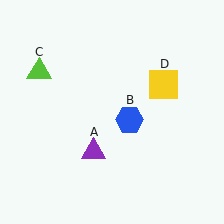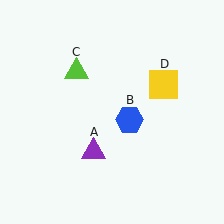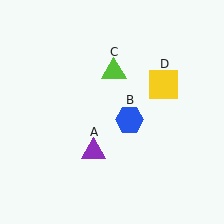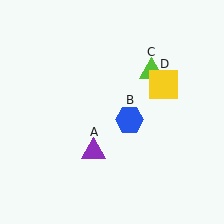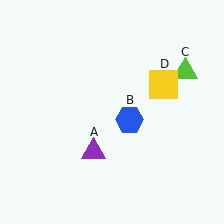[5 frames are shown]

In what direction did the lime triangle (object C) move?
The lime triangle (object C) moved right.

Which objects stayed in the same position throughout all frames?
Purple triangle (object A) and blue hexagon (object B) and yellow square (object D) remained stationary.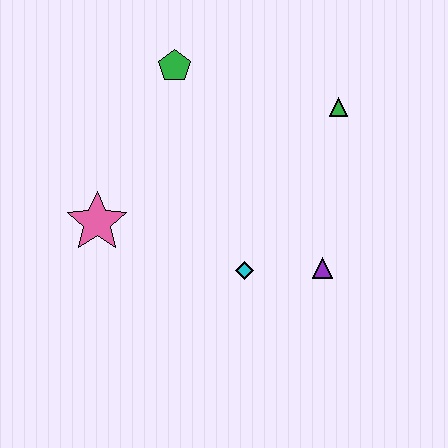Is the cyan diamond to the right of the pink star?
Yes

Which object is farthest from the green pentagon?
The purple triangle is farthest from the green pentagon.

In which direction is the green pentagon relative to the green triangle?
The green pentagon is to the left of the green triangle.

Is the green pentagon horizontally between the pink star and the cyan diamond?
Yes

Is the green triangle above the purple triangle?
Yes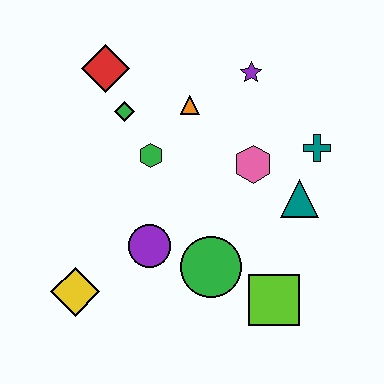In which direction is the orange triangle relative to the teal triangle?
The orange triangle is to the left of the teal triangle.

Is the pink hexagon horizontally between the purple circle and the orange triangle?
No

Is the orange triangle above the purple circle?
Yes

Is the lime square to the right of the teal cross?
No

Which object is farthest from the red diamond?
The lime square is farthest from the red diamond.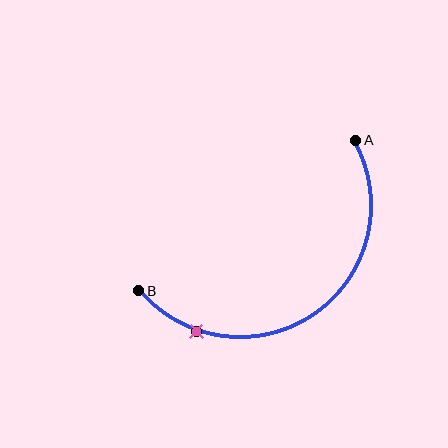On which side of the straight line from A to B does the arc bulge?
The arc bulges below and to the right of the straight line connecting A and B.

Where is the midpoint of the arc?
The arc midpoint is the point on the curve farthest from the straight line joining A and B. It sits below and to the right of that line.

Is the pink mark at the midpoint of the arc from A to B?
No. The pink mark lies on the arc but is closer to endpoint B. The arc midpoint would be at the point on the curve equidistant along the arc from both A and B.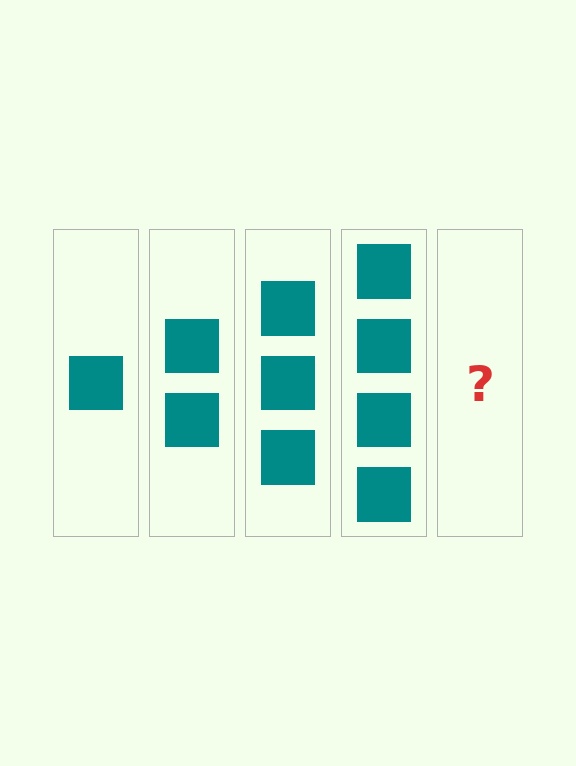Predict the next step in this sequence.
The next step is 5 squares.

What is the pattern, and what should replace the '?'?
The pattern is that each step adds one more square. The '?' should be 5 squares.